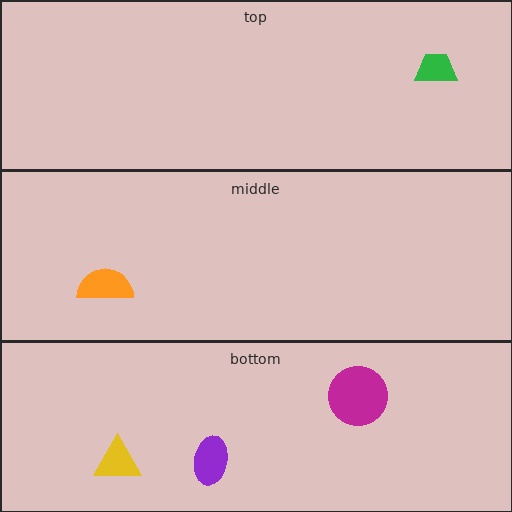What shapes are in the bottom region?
The yellow triangle, the magenta circle, the purple ellipse.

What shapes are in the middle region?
The orange semicircle.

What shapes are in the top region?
The green trapezoid.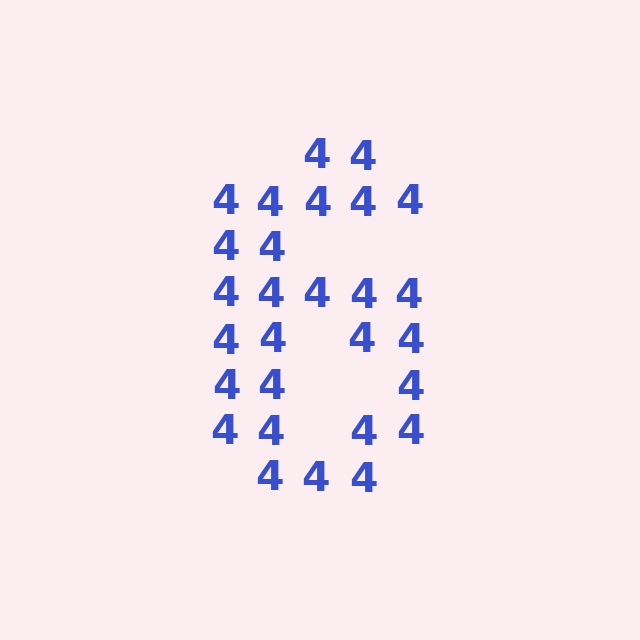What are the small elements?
The small elements are digit 4's.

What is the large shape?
The large shape is the digit 6.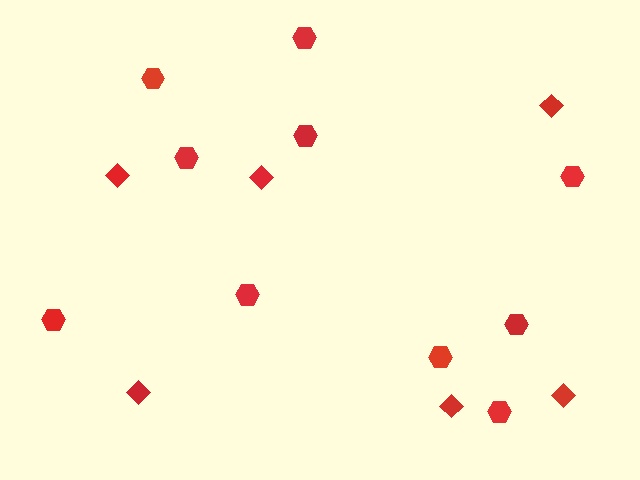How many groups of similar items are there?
There are 2 groups: one group of hexagons (10) and one group of diamonds (6).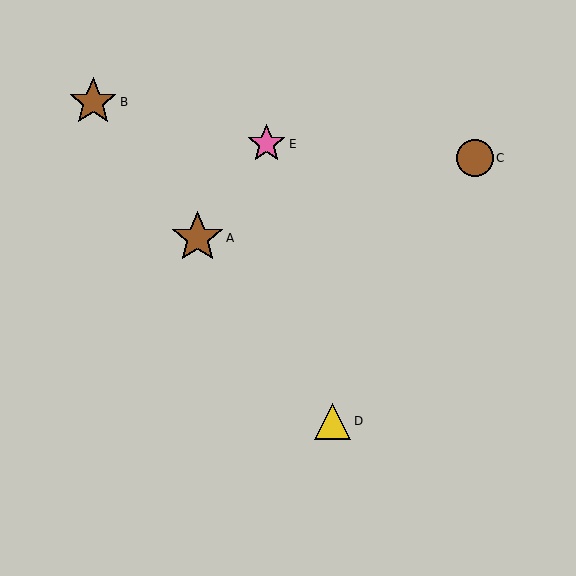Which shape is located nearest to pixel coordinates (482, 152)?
The brown circle (labeled C) at (475, 158) is nearest to that location.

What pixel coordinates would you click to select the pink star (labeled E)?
Click at (267, 144) to select the pink star E.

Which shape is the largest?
The brown star (labeled A) is the largest.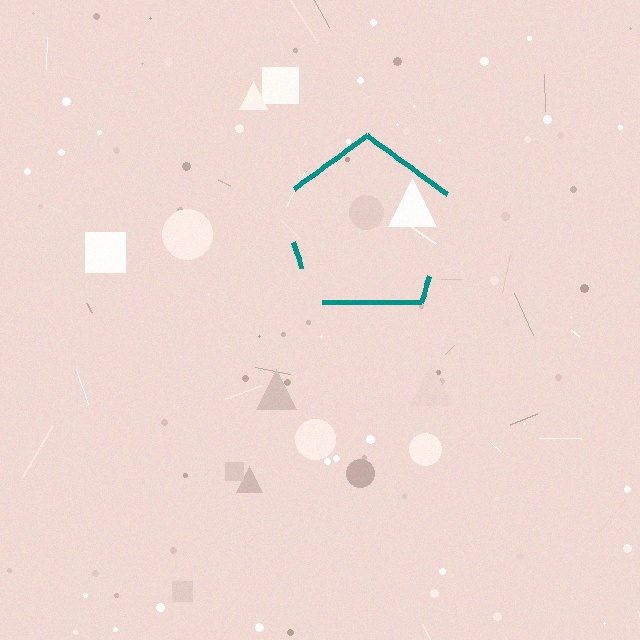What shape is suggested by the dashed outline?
The dashed outline suggests a pentagon.